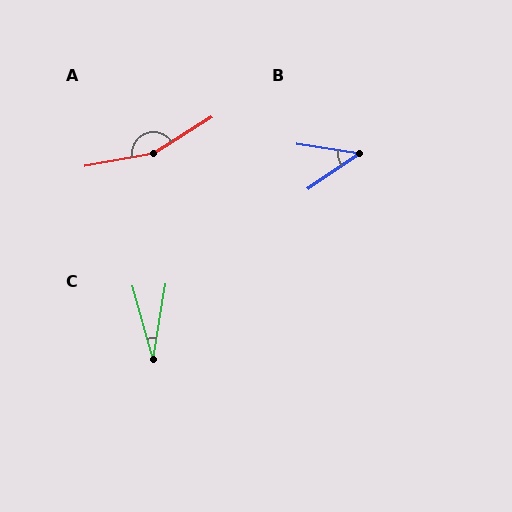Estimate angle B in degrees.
Approximately 44 degrees.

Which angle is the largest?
A, at approximately 159 degrees.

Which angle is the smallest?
C, at approximately 25 degrees.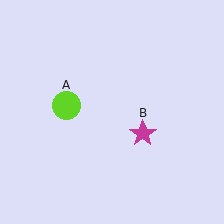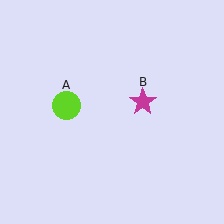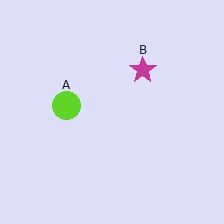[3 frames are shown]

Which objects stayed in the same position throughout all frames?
Lime circle (object A) remained stationary.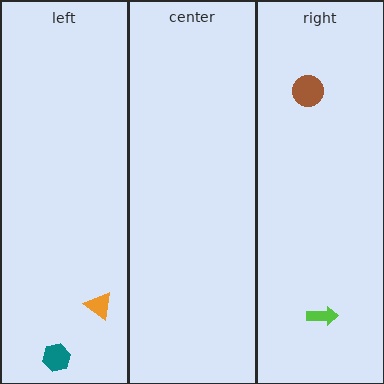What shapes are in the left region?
The teal hexagon, the orange triangle.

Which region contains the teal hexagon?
The left region.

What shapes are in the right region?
The lime arrow, the brown circle.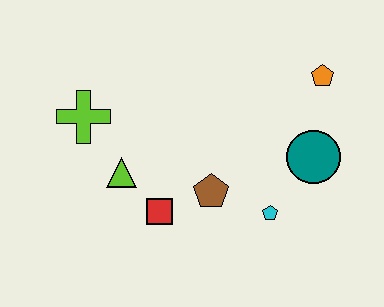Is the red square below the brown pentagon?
Yes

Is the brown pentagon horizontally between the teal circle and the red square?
Yes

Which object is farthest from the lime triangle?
The orange pentagon is farthest from the lime triangle.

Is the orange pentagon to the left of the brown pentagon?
No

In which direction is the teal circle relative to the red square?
The teal circle is to the right of the red square.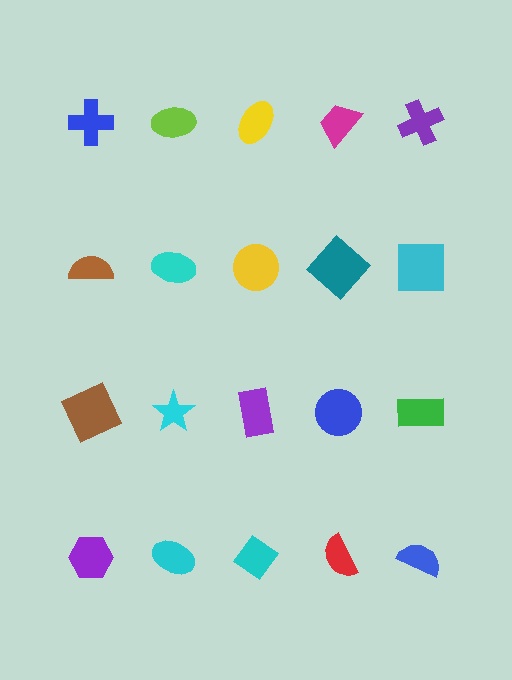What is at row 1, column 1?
A blue cross.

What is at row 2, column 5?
A cyan square.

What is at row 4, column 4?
A red semicircle.